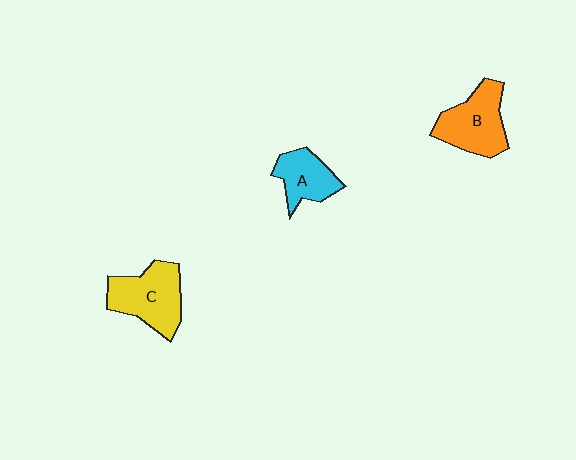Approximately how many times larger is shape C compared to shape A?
Approximately 1.5 times.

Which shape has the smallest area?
Shape A (cyan).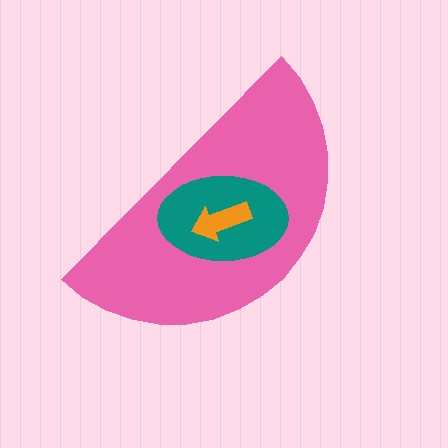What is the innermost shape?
The orange arrow.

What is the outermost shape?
The pink semicircle.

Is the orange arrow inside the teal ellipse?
Yes.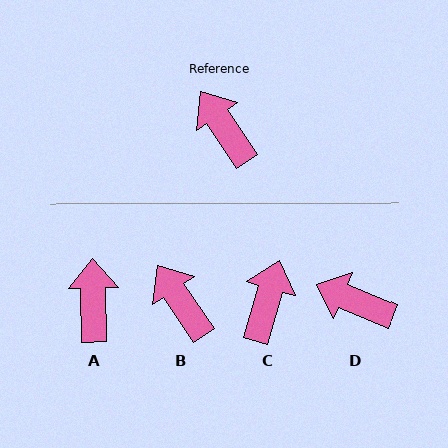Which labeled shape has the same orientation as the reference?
B.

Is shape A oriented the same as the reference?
No, it is off by about 33 degrees.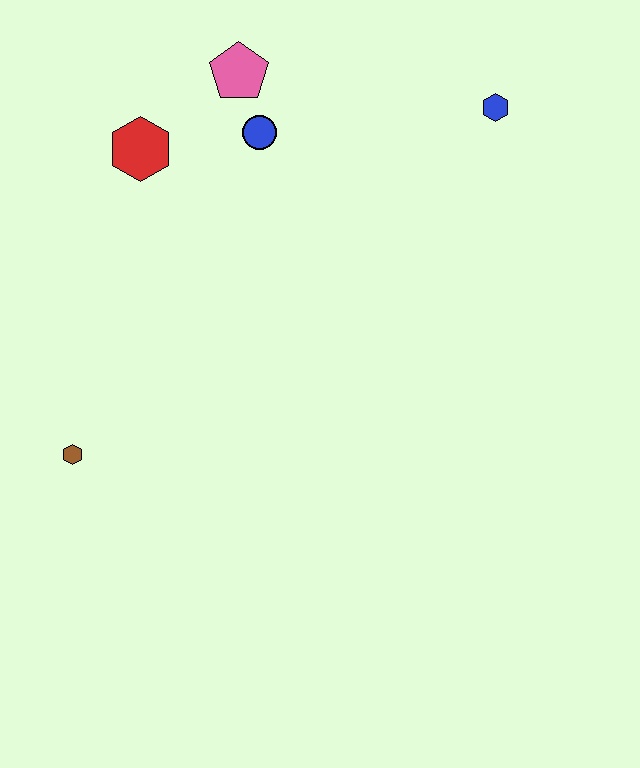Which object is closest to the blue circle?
The pink pentagon is closest to the blue circle.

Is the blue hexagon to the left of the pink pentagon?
No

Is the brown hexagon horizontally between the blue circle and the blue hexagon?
No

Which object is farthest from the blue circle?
The brown hexagon is farthest from the blue circle.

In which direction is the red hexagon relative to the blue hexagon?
The red hexagon is to the left of the blue hexagon.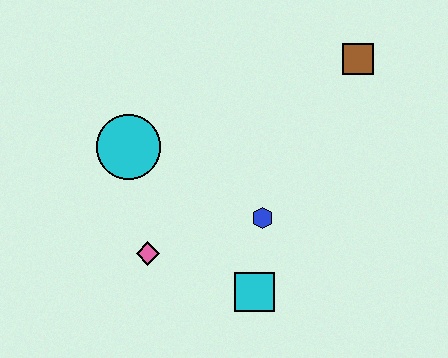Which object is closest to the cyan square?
The blue hexagon is closest to the cyan square.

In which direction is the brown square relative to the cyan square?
The brown square is above the cyan square.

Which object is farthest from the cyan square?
The brown square is farthest from the cyan square.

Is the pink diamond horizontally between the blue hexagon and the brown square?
No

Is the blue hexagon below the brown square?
Yes